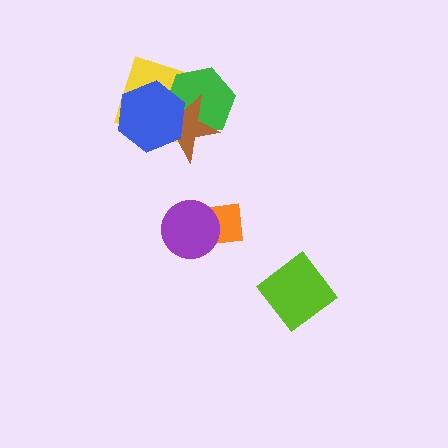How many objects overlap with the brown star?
3 objects overlap with the brown star.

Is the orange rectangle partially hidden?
Yes, it is partially covered by another shape.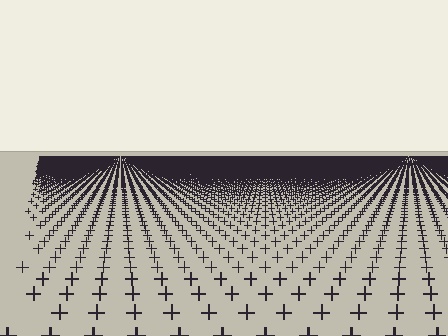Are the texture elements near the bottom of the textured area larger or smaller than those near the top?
Larger. Near the bottom, elements are closer to the viewer and appear at a bigger on-screen size.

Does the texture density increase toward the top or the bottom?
Density increases toward the top.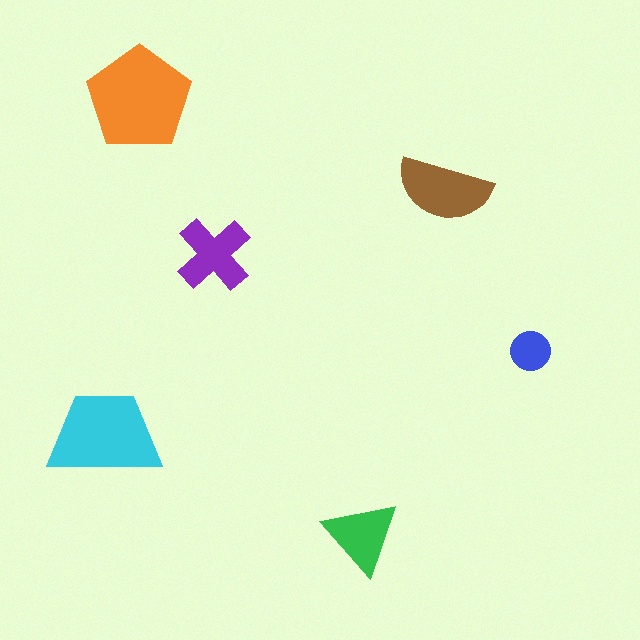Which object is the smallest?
The blue circle.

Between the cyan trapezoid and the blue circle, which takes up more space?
The cyan trapezoid.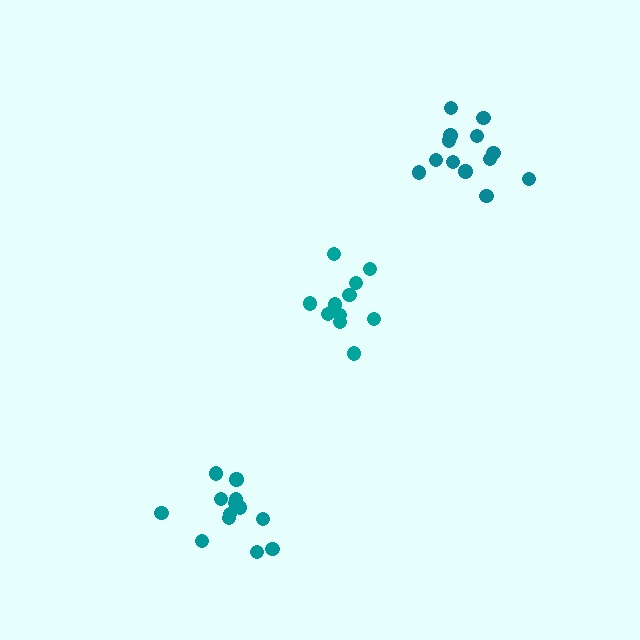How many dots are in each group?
Group 1: 11 dots, Group 2: 13 dots, Group 3: 13 dots (37 total).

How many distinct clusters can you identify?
There are 3 distinct clusters.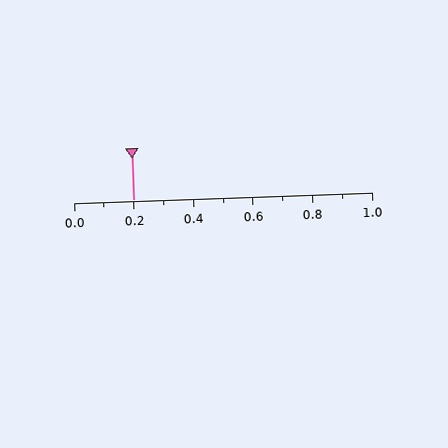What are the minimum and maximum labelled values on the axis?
The axis runs from 0.0 to 1.0.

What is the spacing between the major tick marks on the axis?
The major ticks are spaced 0.2 apart.